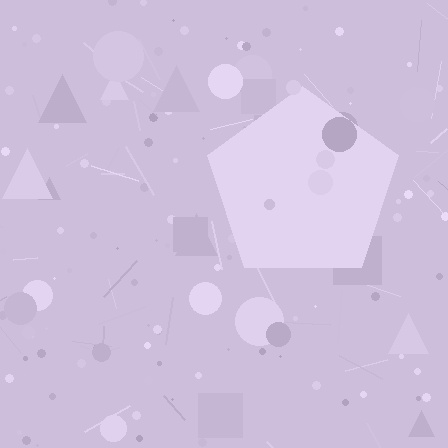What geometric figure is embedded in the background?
A pentagon is embedded in the background.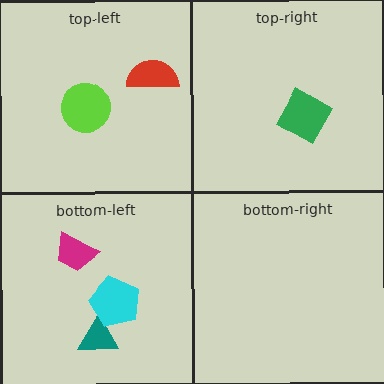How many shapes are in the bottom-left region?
3.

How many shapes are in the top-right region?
1.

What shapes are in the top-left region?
The lime circle, the red semicircle.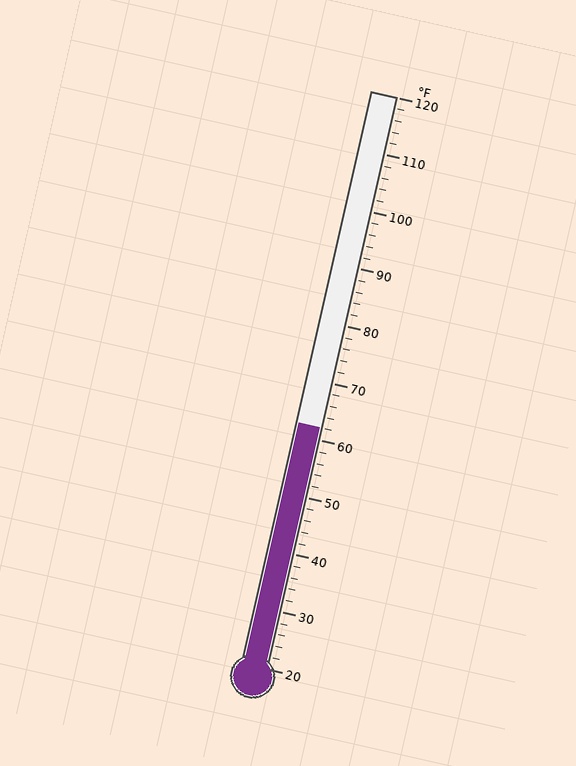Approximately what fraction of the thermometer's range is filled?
The thermometer is filled to approximately 40% of its range.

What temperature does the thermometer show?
The thermometer shows approximately 62°F.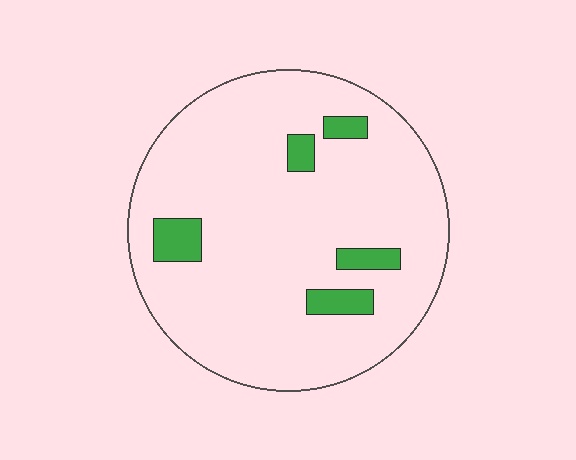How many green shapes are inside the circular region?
5.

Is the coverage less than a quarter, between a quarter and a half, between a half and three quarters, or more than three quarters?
Less than a quarter.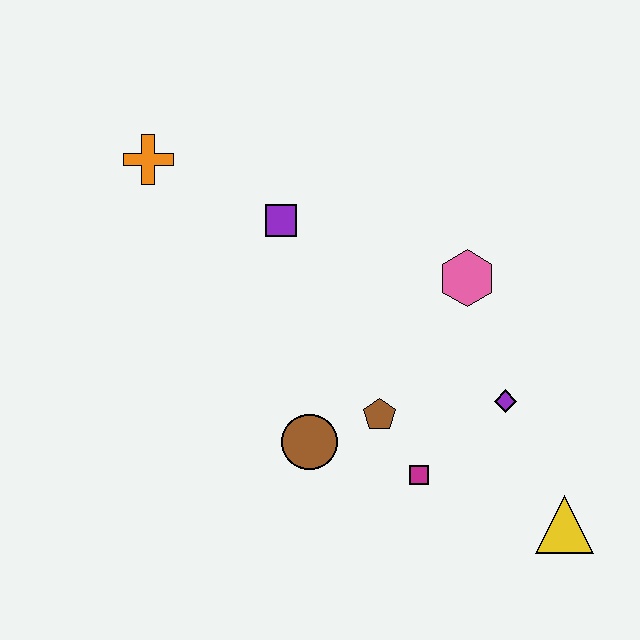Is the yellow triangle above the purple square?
No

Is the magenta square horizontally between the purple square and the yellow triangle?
Yes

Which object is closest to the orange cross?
The purple square is closest to the orange cross.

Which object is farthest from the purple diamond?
The orange cross is farthest from the purple diamond.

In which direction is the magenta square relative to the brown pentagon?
The magenta square is below the brown pentagon.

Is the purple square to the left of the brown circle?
Yes